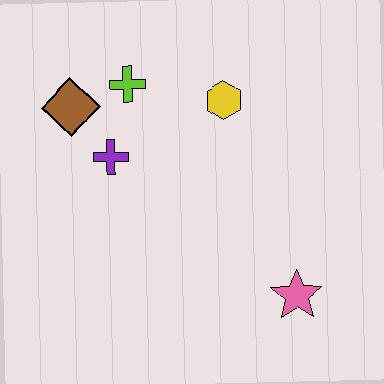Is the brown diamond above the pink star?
Yes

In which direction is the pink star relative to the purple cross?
The pink star is to the right of the purple cross.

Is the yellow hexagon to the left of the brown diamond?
No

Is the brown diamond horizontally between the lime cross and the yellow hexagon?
No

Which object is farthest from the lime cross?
The pink star is farthest from the lime cross.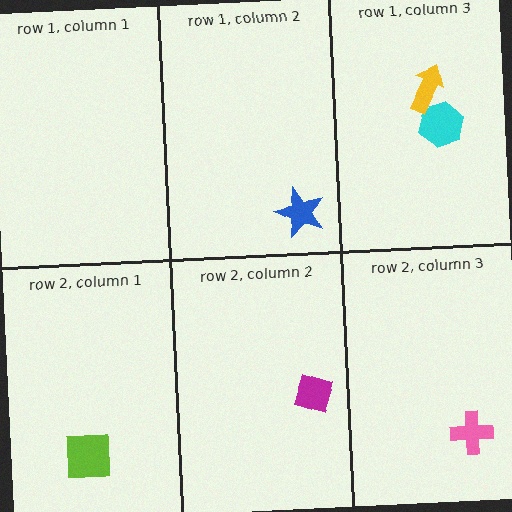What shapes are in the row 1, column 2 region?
The blue star.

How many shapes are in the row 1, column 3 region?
2.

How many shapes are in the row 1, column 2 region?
1.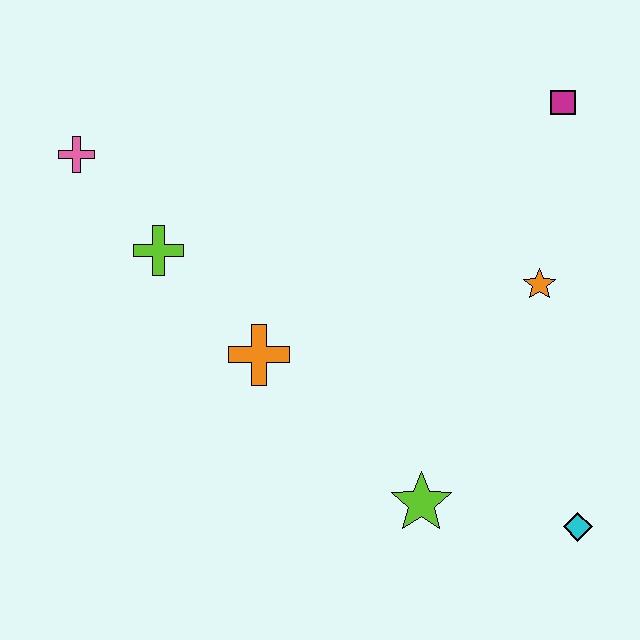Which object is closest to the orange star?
The magenta square is closest to the orange star.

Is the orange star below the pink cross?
Yes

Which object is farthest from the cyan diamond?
The pink cross is farthest from the cyan diamond.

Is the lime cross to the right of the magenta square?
No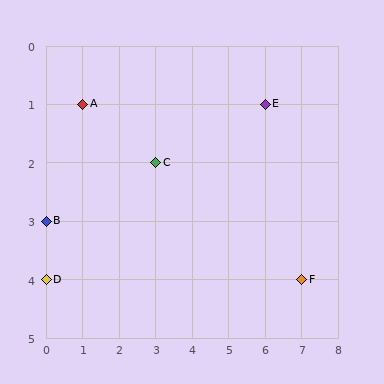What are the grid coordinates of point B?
Point B is at grid coordinates (0, 3).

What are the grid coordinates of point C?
Point C is at grid coordinates (3, 2).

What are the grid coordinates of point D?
Point D is at grid coordinates (0, 4).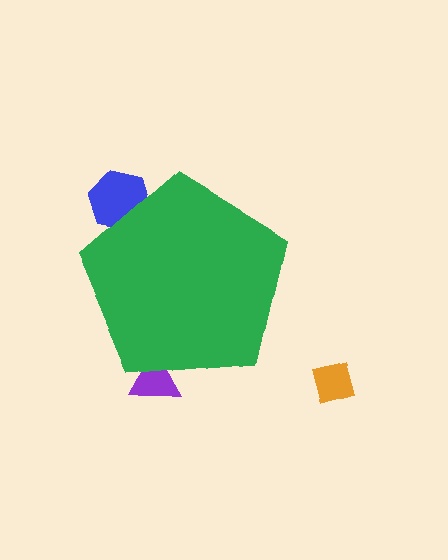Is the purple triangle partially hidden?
Yes, the purple triangle is partially hidden behind the green pentagon.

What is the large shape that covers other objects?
A green pentagon.